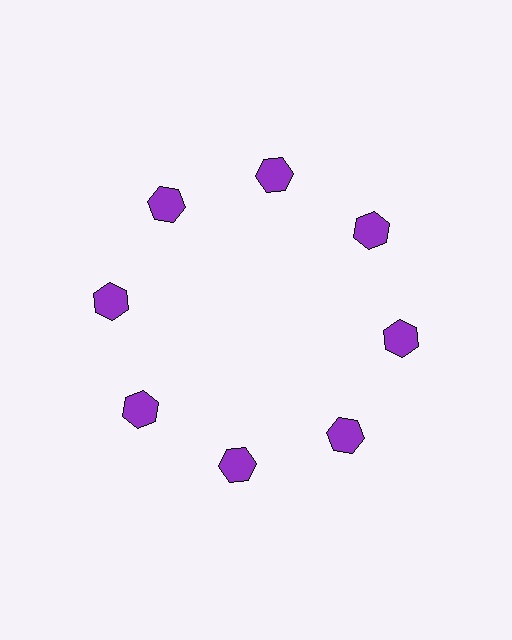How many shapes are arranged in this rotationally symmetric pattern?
There are 8 shapes, arranged in 8 groups of 1.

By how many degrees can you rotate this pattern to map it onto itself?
The pattern maps onto itself every 45 degrees of rotation.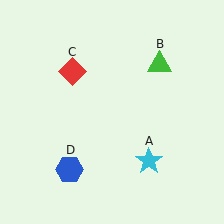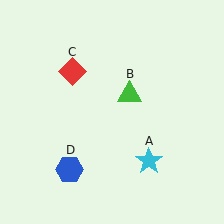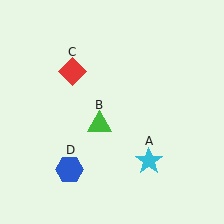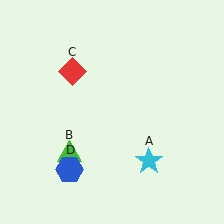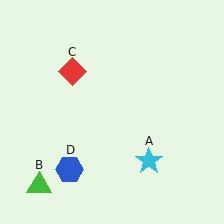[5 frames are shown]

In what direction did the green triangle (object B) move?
The green triangle (object B) moved down and to the left.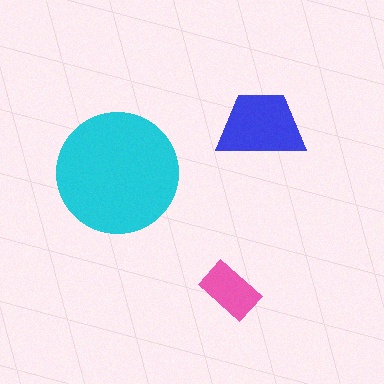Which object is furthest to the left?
The cyan circle is leftmost.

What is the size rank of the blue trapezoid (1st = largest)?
2nd.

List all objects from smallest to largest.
The pink rectangle, the blue trapezoid, the cyan circle.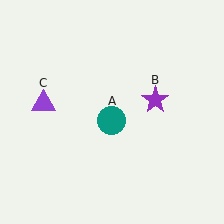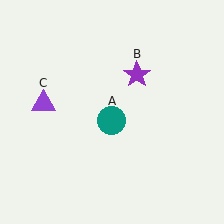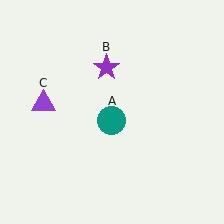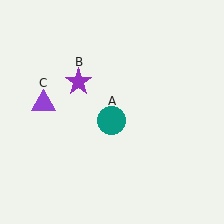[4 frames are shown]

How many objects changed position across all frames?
1 object changed position: purple star (object B).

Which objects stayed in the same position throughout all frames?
Teal circle (object A) and purple triangle (object C) remained stationary.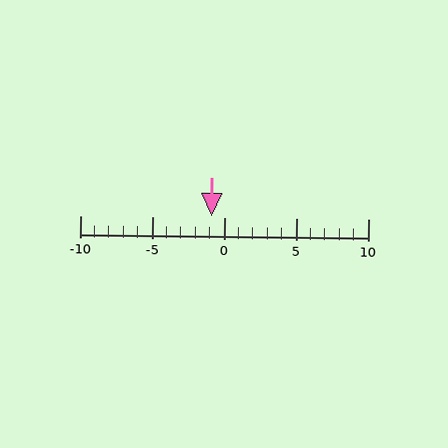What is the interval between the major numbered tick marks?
The major tick marks are spaced 5 units apart.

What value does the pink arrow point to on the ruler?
The pink arrow points to approximately -1.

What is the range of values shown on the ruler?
The ruler shows values from -10 to 10.